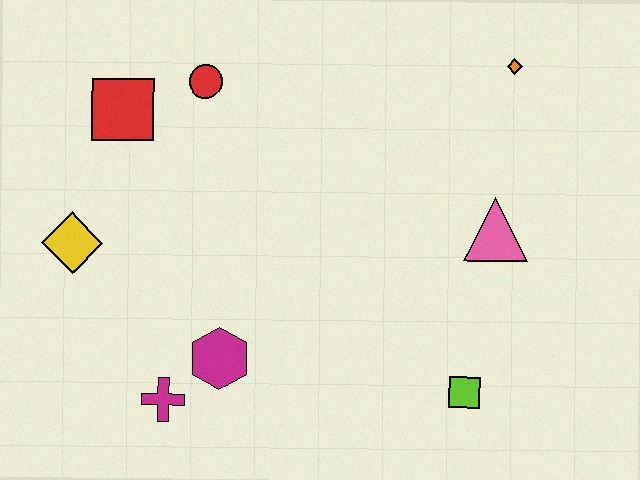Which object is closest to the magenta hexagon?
The magenta cross is closest to the magenta hexagon.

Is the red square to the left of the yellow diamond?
No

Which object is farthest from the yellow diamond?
The orange diamond is farthest from the yellow diamond.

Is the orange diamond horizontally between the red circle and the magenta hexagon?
No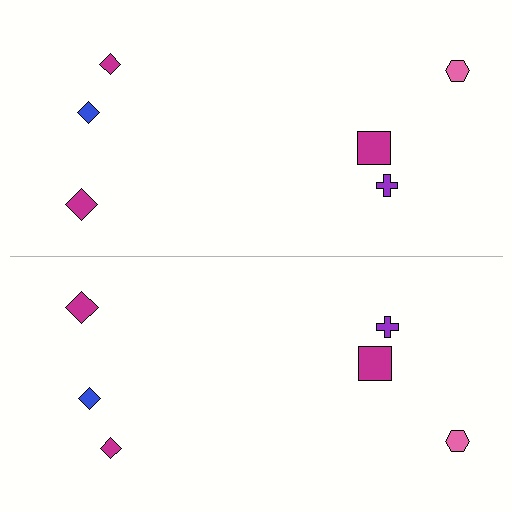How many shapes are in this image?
There are 12 shapes in this image.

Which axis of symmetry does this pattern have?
The pattern has a horizontal axis of symmetry running through the center of the image.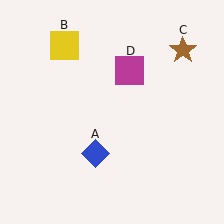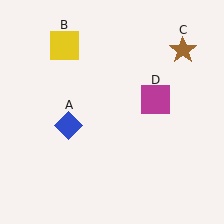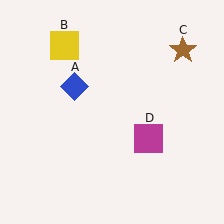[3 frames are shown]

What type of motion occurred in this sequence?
The blue diamond (object A), magenta square (object D) rotated clockwise around the center of the scene.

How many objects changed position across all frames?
2 objects changed position: blue diamond (object A), magenta square (object D).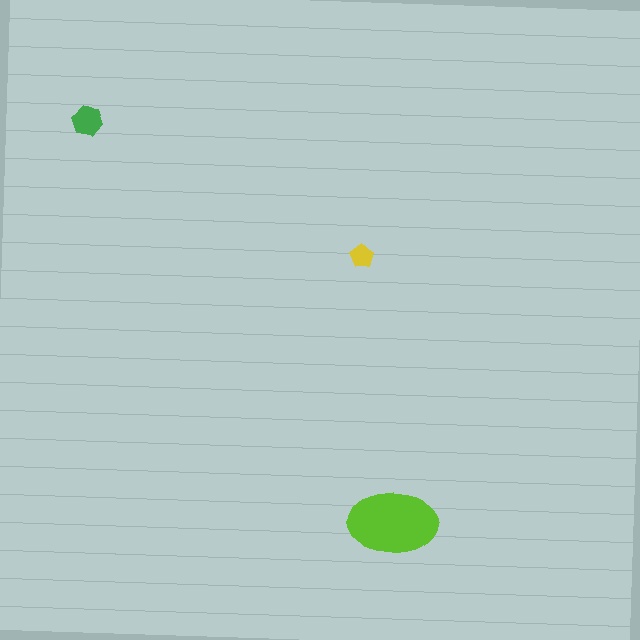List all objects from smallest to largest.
The yellow pentagon, the green hexagon, the lime ellipse.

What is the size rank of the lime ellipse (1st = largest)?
1st.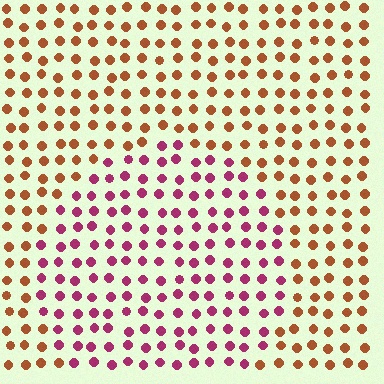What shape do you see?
I see a circle.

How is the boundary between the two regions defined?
The boundary is defined purely by a slight shift in hue (about 51 degrees). Spacing, size, and orientation are identical on both sides.